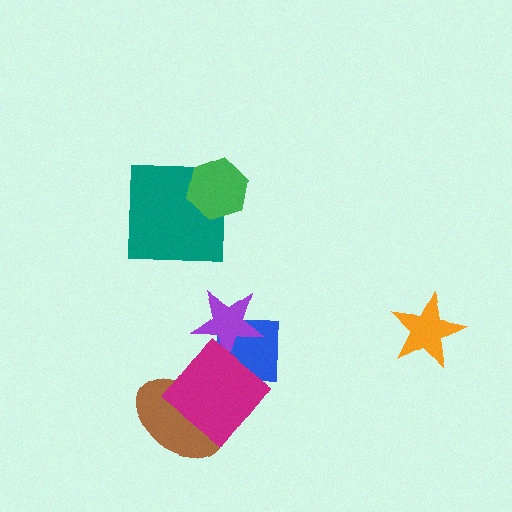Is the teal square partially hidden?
Yes, it is partially covered by another shape.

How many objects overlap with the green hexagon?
1 object overlaps with the green hexagon.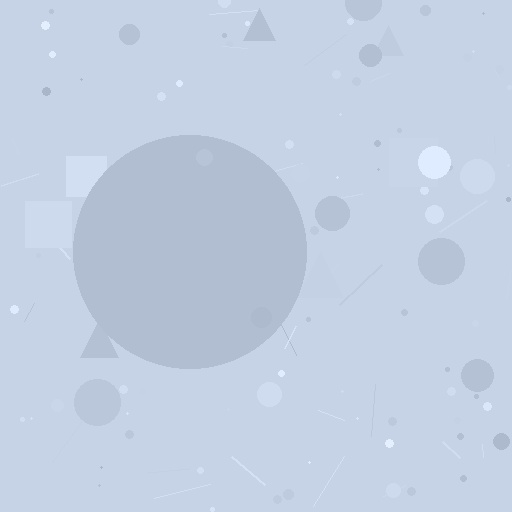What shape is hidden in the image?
A circle is hidden in the image.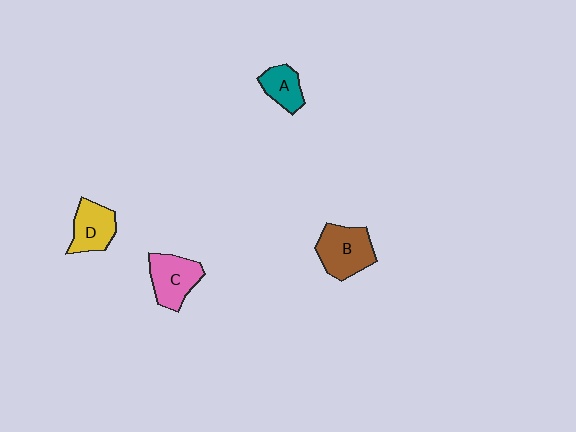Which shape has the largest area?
Shape B (brown).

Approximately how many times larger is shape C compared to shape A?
Approximately 1.4 times.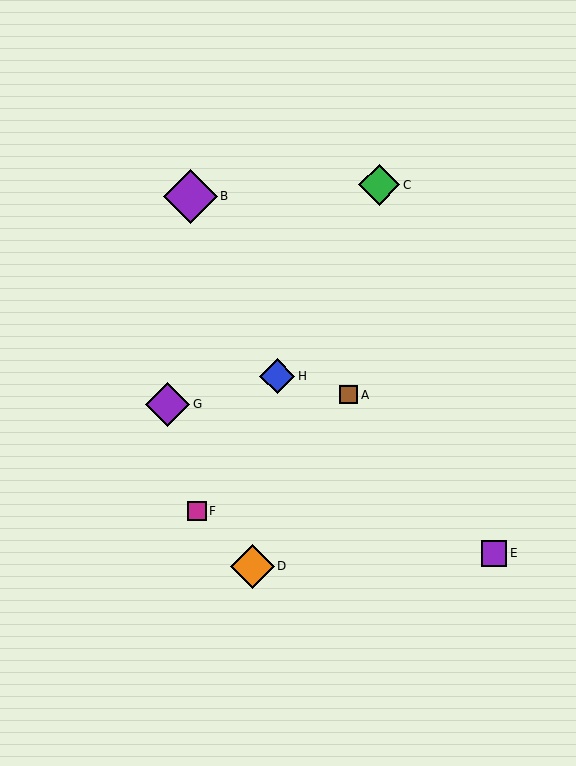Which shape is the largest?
The purple diamond (labeled B) is the largest.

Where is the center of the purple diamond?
The center of the purple diamond is at (167, 404).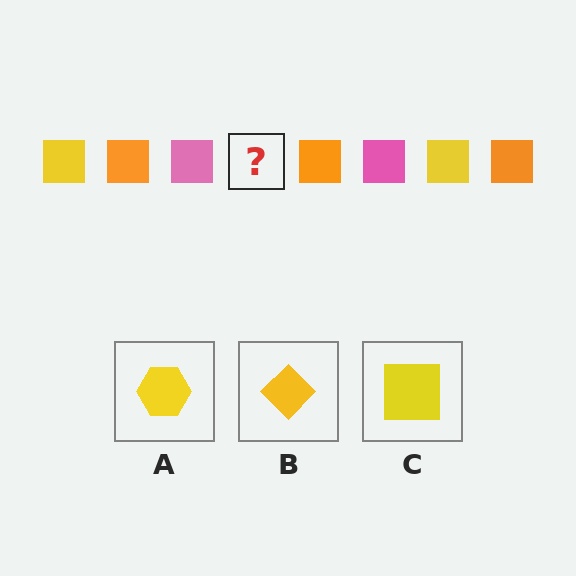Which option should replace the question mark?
Option C.